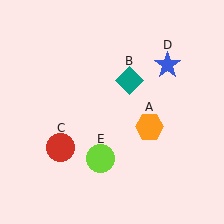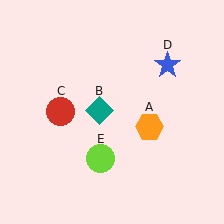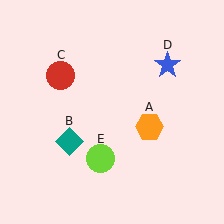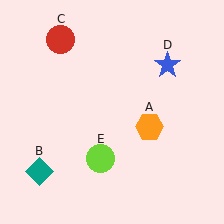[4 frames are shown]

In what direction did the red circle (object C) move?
The red circle (object C) moved up.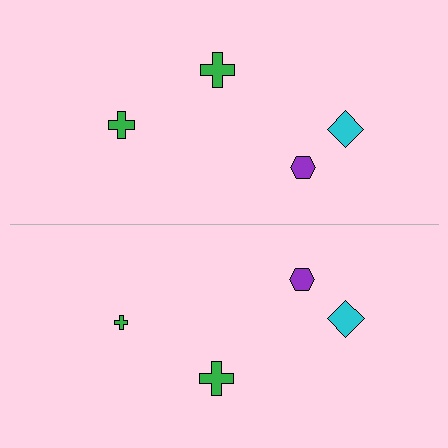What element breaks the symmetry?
The green cross on the bottom side has a different size than its mirror counterpart.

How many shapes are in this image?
There are 8 shapes in this image.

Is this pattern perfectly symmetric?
No, the pattern is not perfectly symmetric. The green cross on the bottom side has a different size than its mirror counterpart.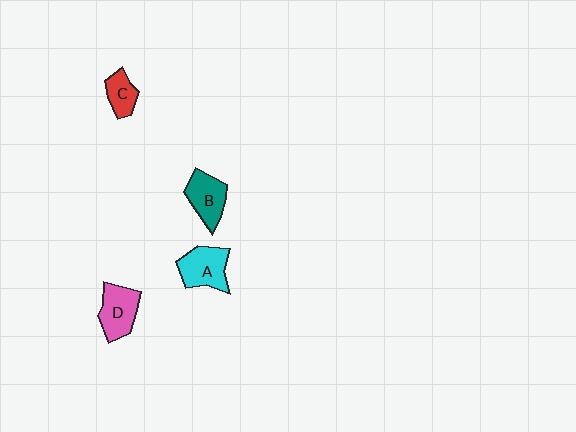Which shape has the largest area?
Shape A (cyan).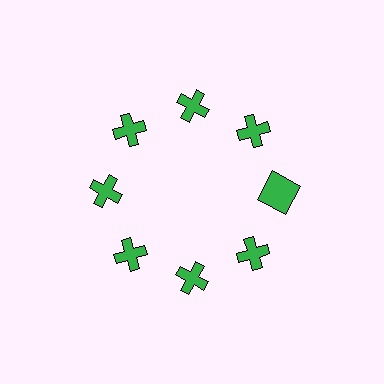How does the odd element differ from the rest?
It has a different shape: square instead of cross.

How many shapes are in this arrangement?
There are 8 shapes arranged in a ring pattern.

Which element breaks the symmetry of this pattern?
The green square at roughly the 3 o'clock position breaks the symmetry. All other shapes are green crosses.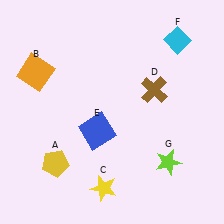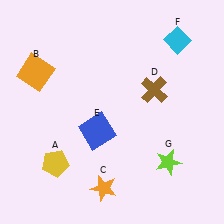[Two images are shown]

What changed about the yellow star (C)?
In Image 1, C is yellow. In Image 2, it changed to orange.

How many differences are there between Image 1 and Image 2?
There is 1 difference between the two images.